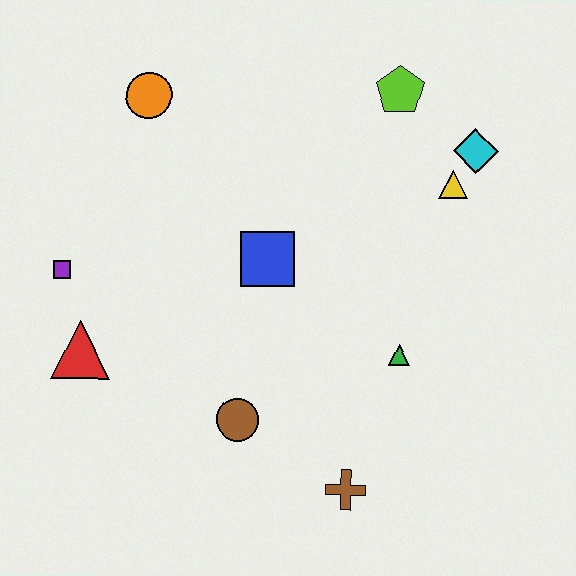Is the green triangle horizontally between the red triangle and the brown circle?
No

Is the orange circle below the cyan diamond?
No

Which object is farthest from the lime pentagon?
The red triangle is farthest from the lime pentagon.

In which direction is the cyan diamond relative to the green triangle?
The cyan diamond is above the green triangle.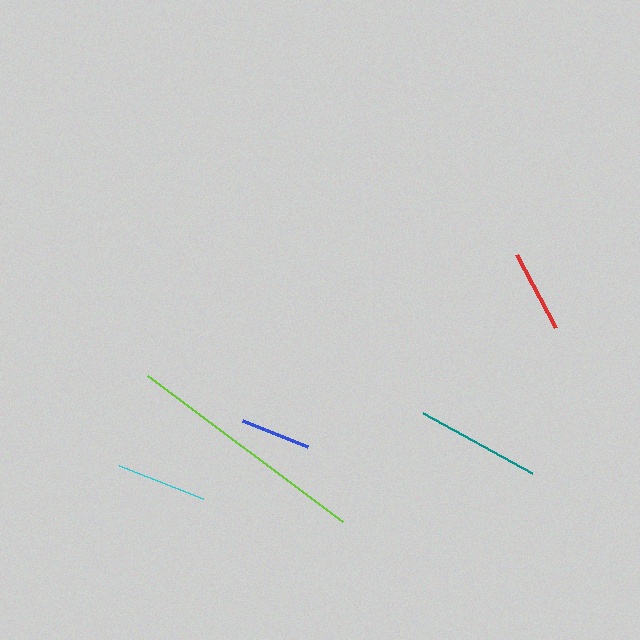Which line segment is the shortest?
The blue line is the shortest at approximately 71 pixels.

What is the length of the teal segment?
The teal segment is approximately 125 pixels long.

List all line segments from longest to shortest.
From longest to shortest: lime, teal, cyan, red, blue.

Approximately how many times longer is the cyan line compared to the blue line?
The cyan line is approximately 1.3 times the length of the blue line.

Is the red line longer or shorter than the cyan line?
The cyan line is longer than the red line.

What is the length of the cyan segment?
The cyan segment is approximately 90 pixels long.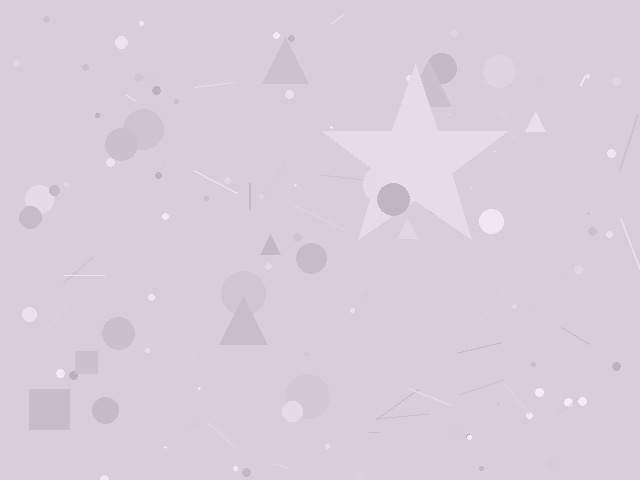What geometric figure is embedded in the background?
A star is embedded in the background.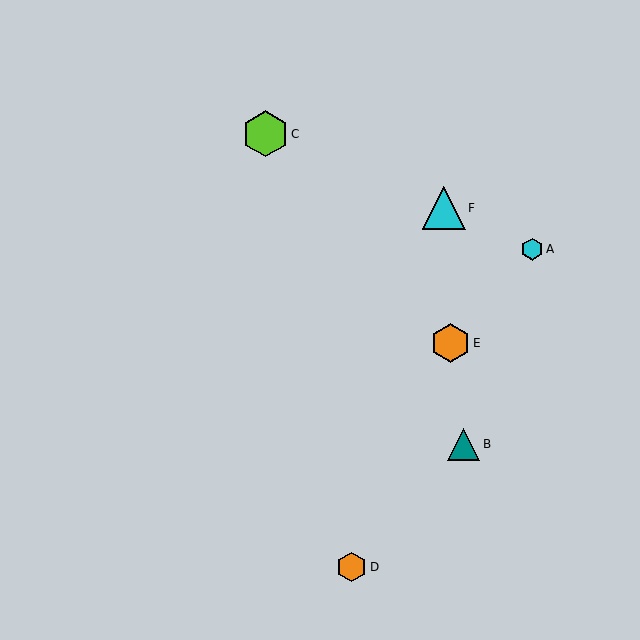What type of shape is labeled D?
Shape D is an orange hexagon.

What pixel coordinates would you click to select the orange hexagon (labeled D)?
Click at (352, 567) to select the orange hexagon D.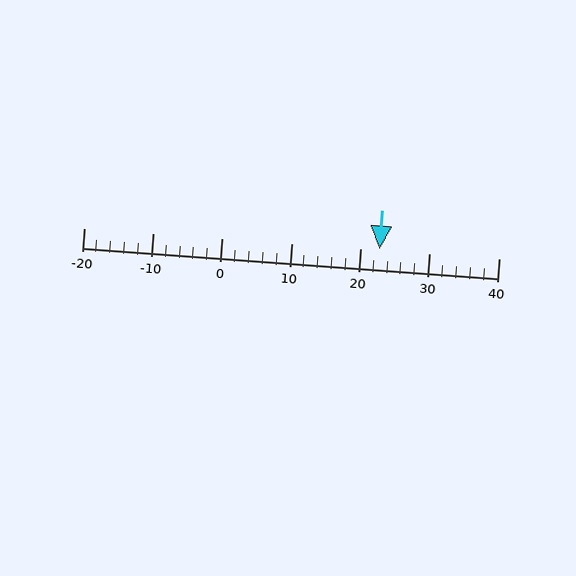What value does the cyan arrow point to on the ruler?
The cyan arrow points to approximately 23.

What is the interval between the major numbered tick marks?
The major tick marks are spaced 10 units apart.